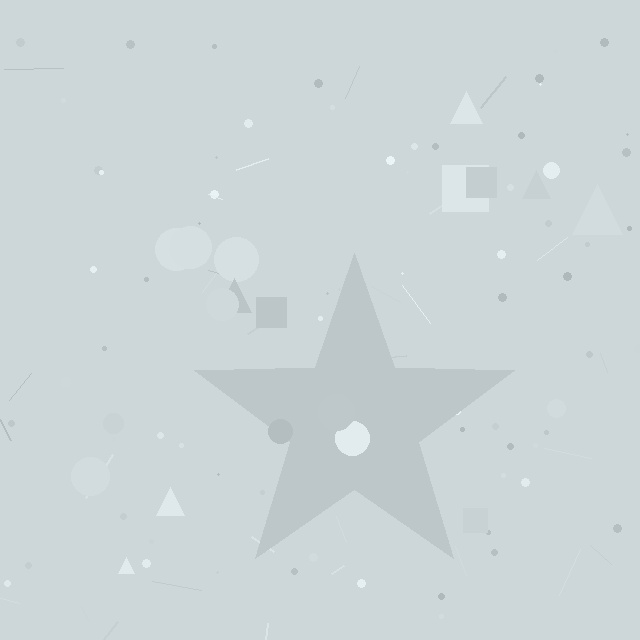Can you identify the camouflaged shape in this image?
The camouflaged shape is a star.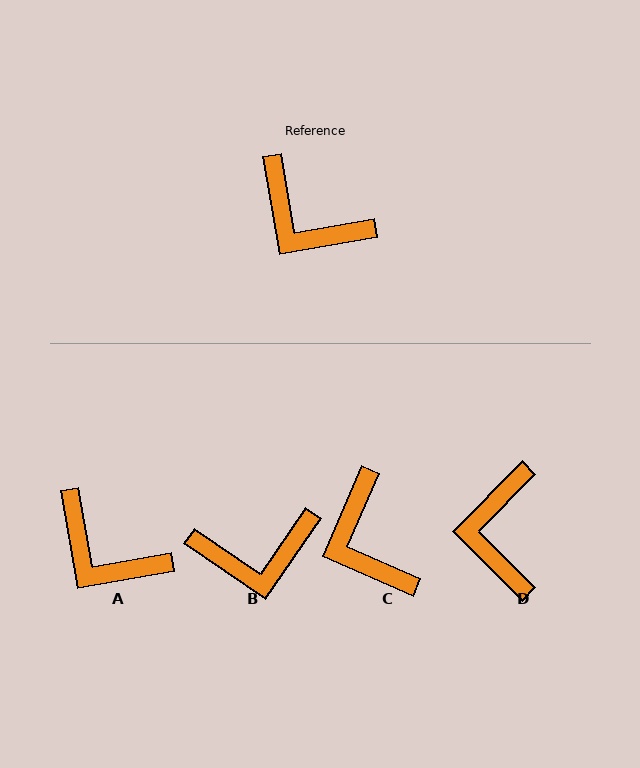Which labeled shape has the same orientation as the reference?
A.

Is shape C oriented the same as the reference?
No, it is off by about 33 degrees.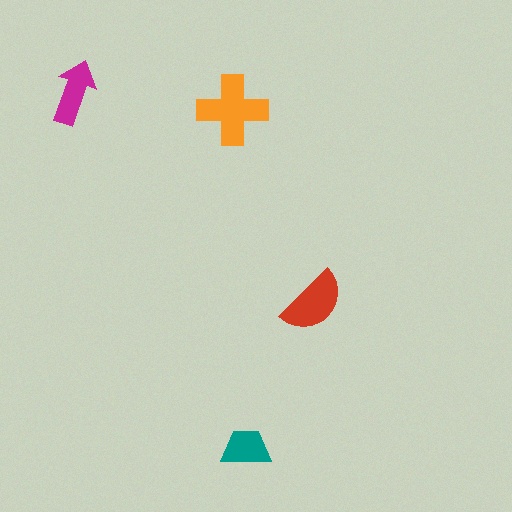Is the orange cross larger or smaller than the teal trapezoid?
Larger.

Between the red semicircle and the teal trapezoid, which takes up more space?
The red semicircle.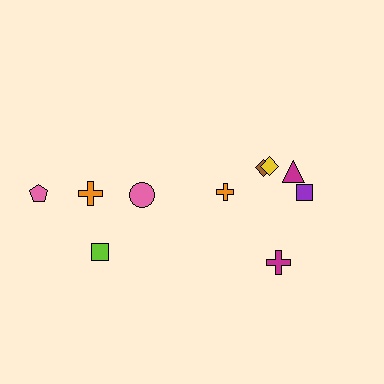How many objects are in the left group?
There are 4 objects.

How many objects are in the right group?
There are 6 objects.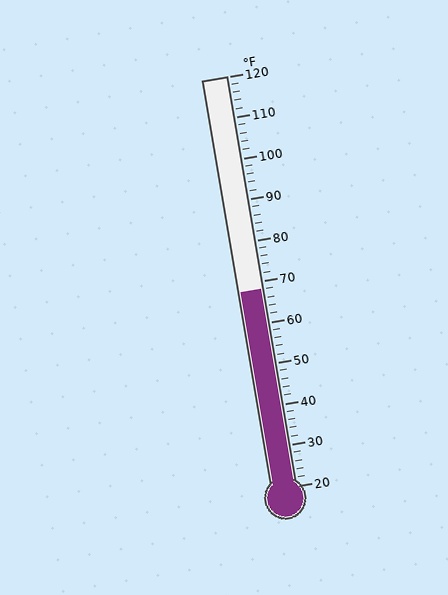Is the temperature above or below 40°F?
The temperature is above 40°F.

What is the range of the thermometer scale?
The thermometer scale ranges from 20°F to 120°F.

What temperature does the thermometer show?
The thermometer shows approximately 68°F.